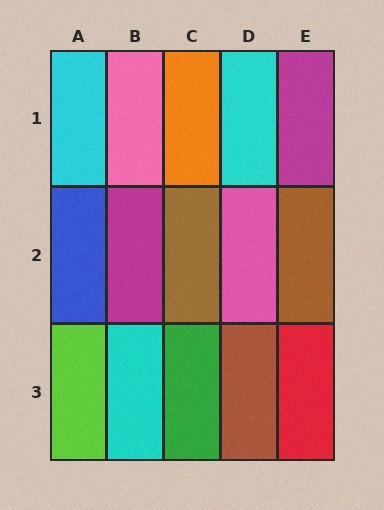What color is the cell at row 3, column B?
Cyan.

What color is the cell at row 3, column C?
Green.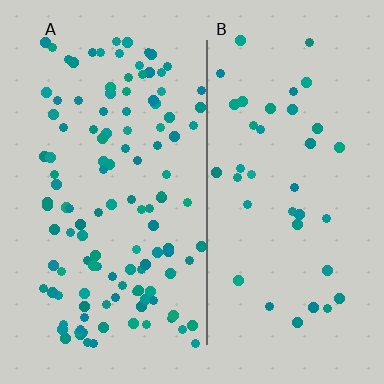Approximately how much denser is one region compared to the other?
Approximately 3.1× — region A over region B.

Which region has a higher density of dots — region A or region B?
A (the left).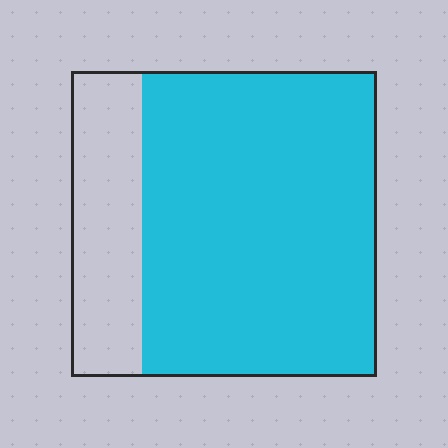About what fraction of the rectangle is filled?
About three quarters (3/4).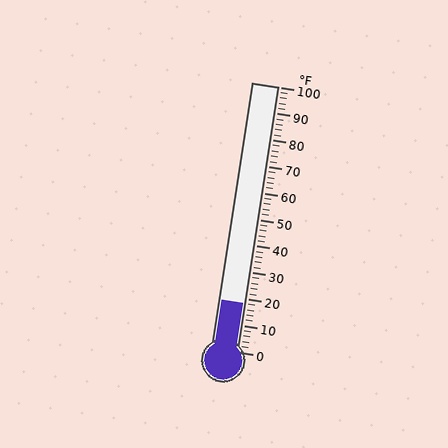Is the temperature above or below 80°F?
The temperature is below 80°F.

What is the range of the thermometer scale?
The thermometer scale ranges from 0°F to 100°F.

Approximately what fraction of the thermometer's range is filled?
The thermometer is filled to approximately 20% of its range.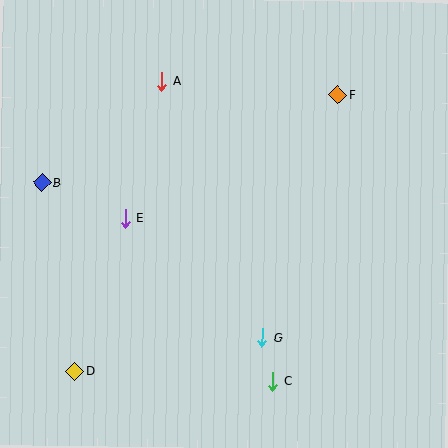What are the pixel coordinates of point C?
Point C is at (273, 381).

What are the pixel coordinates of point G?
Point G is at (262, 337).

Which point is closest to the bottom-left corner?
Point D is closest to the bottom-left corner.